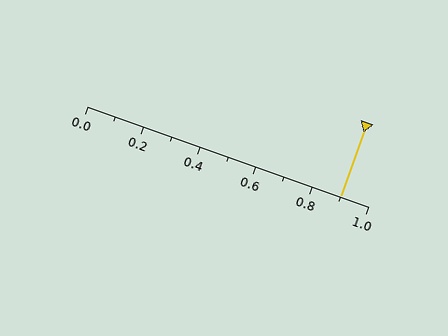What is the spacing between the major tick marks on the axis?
The major ticks are spaced 0.2 apart.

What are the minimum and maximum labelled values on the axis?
The axis runs from 0.0 to 1.0.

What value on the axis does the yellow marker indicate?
The marker indicates approximately 0.9.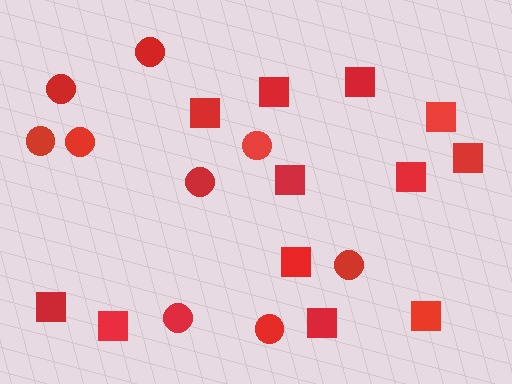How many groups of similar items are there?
There are 2 groups: one group of circles (9) and one group of squares (12).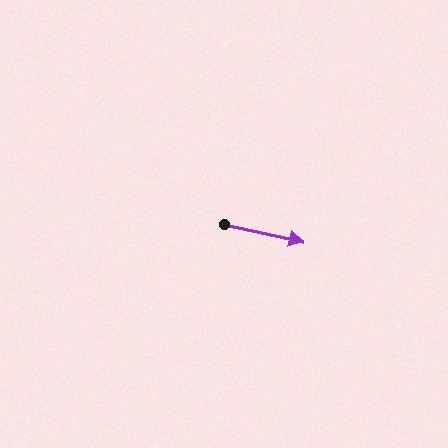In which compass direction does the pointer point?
East.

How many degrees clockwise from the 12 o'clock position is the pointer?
Approximately 102 degrees.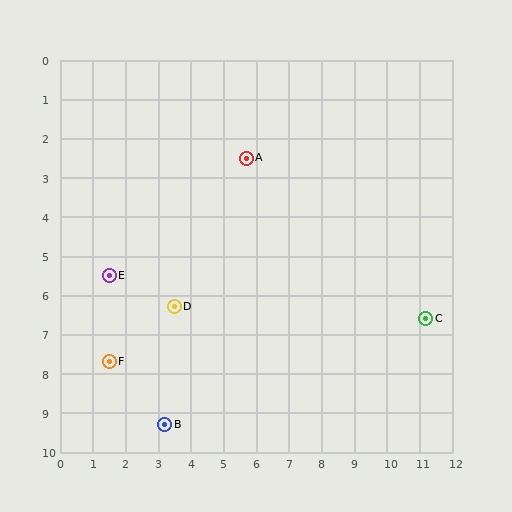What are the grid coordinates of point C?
Point C is at approximately (11.2, 6.6).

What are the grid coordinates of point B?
Point B is at approximately (3.2, 9.3).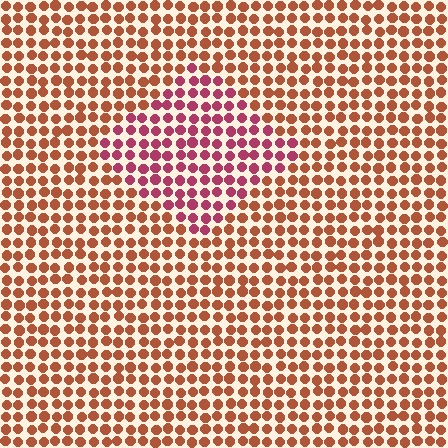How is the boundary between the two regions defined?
The boundary is defined purely by a slight shift in hue (about 38 degrees). Spacing, size, and orientation are identical on both sides.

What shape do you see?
I see a diamond.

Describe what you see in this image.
The image is filled with small brown elements in a uniform arrangement. A diamond-shaped region is visible where the elements are tinted to a slightly different hue, forming a subtle color boundary.